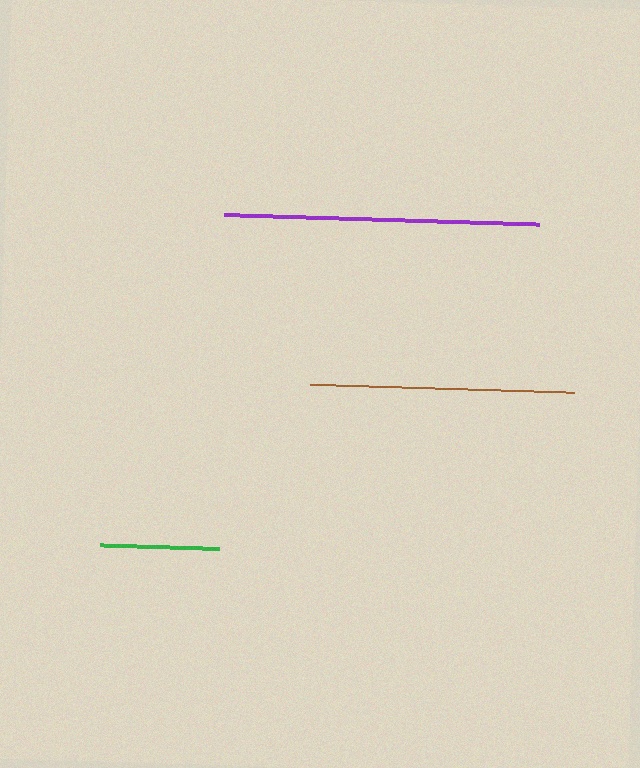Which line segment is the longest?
The purple line is the longest at approximately 314 pixels.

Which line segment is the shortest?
The green line is the shortest at approximately 119 pixels.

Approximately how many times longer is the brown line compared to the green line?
The brown line is approximately 2.2 times the length of the green line.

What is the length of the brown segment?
The brown segment is approximately 264 pixels long.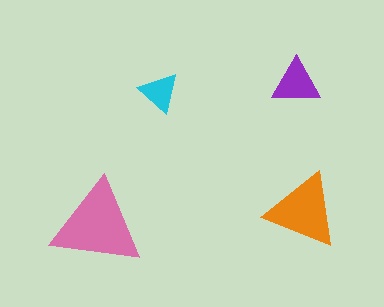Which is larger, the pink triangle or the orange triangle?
The pink one.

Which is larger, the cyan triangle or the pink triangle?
The pink one.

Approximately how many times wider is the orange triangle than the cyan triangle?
About 2 times wider.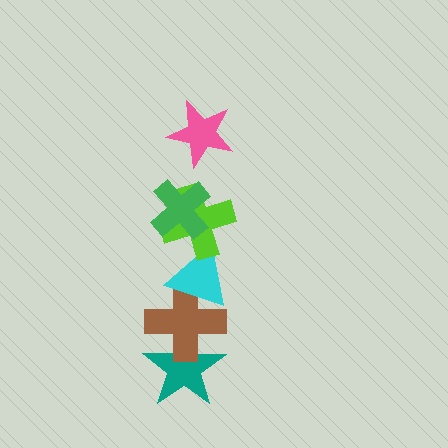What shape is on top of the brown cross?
The cyan triangle is on top of the brown cross.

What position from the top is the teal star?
The teal star is 6th from the top.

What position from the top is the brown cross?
The brown cross is 5th from the top.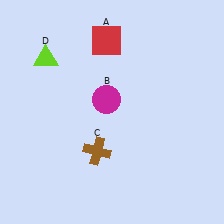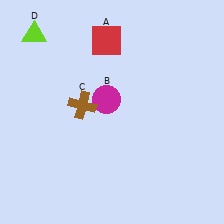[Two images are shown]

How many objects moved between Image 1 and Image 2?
2 objects moved between the two images.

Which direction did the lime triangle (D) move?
The lime triangle (D) moved up.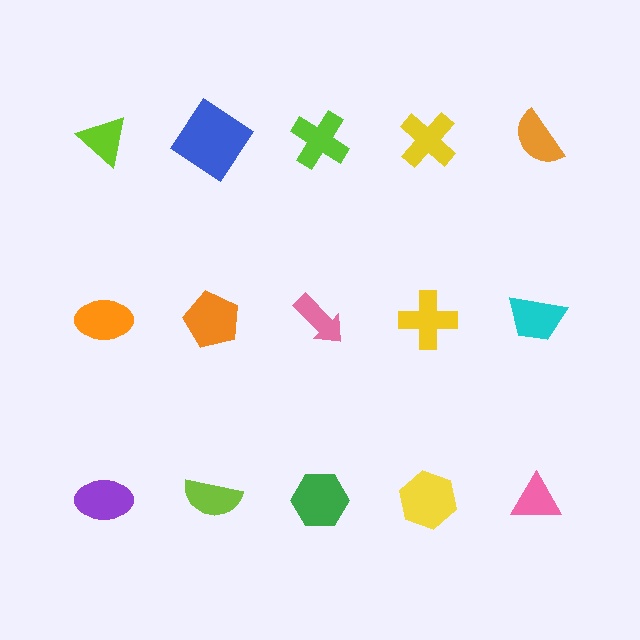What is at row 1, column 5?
An orange semicircle.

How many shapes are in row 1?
5 shapes.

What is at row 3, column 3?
A green hexagon.